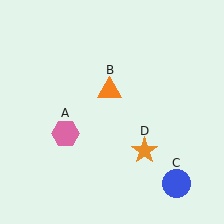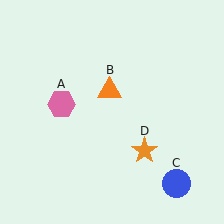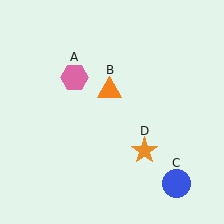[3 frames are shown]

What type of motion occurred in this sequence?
The pink hexagon (object A) rotated clockwise around the center of the scene.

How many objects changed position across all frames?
1 object changed position: pink hexagon (object A).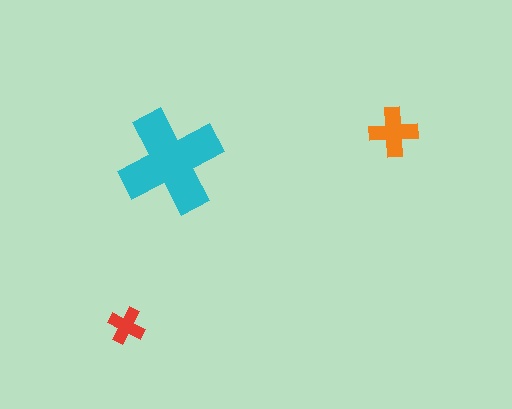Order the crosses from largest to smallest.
the cyan one, the orange one, the red one.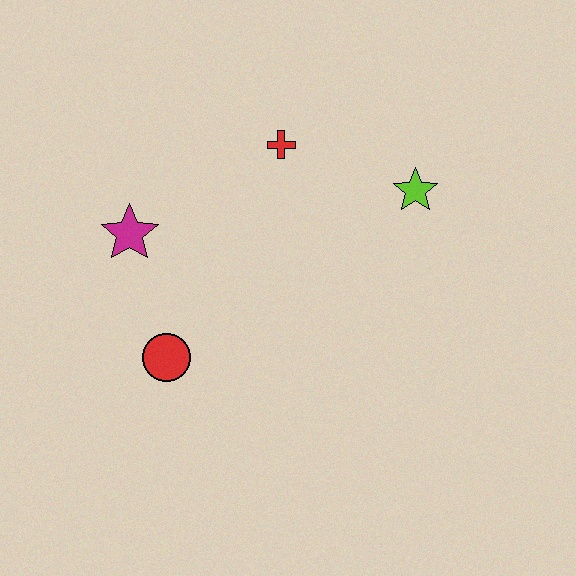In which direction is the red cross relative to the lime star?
The red cross is to the left of the lime star.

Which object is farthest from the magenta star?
The lime star is farthest from the magenta star.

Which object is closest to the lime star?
The red cross is closest to the lime star.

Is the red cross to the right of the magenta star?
Yes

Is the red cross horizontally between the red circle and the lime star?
Yes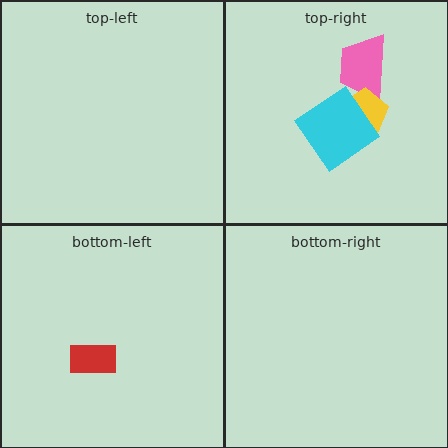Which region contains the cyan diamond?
The top-right region.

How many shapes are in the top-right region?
3.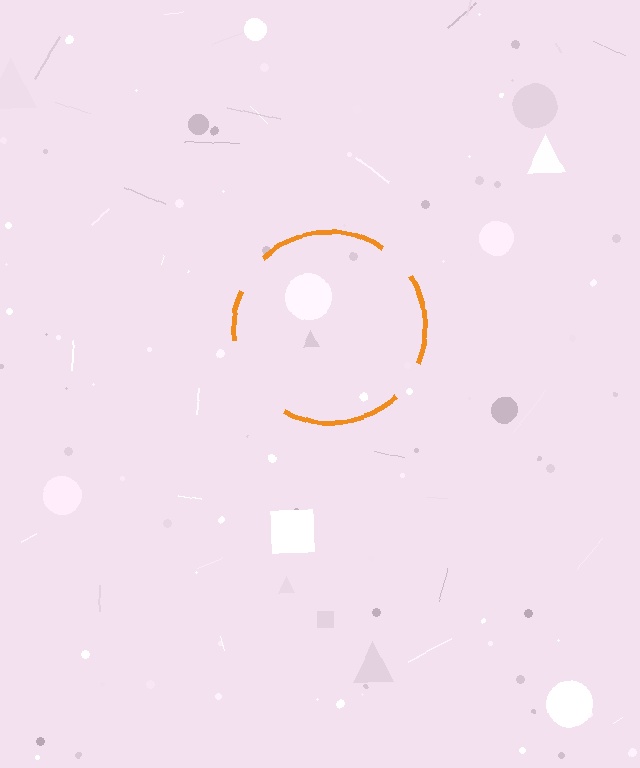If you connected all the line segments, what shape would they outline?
They would outline a circle.